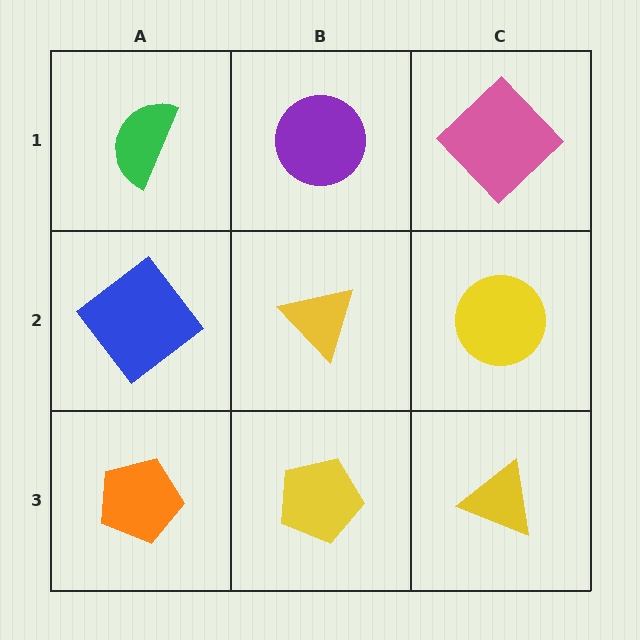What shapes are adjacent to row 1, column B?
A yellow triangle (row 2, column B), a green semicircle (row 1, column A), a pink diamond (row 1, column C).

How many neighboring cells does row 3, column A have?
2.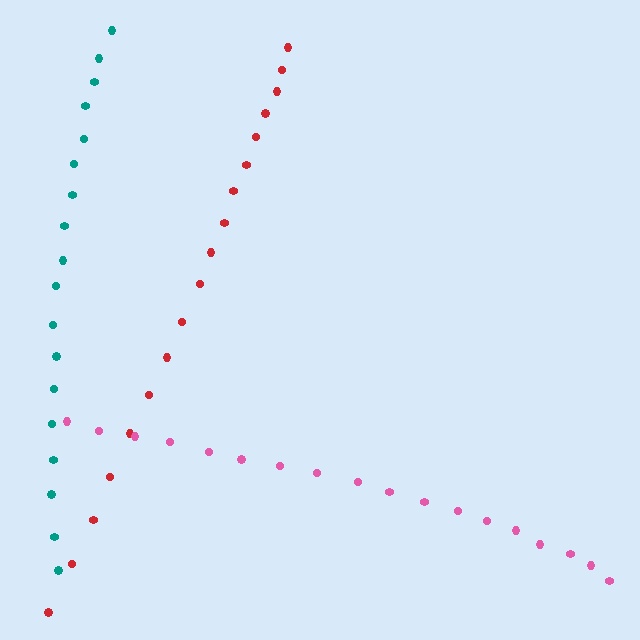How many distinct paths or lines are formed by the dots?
There are 3 distinct paths.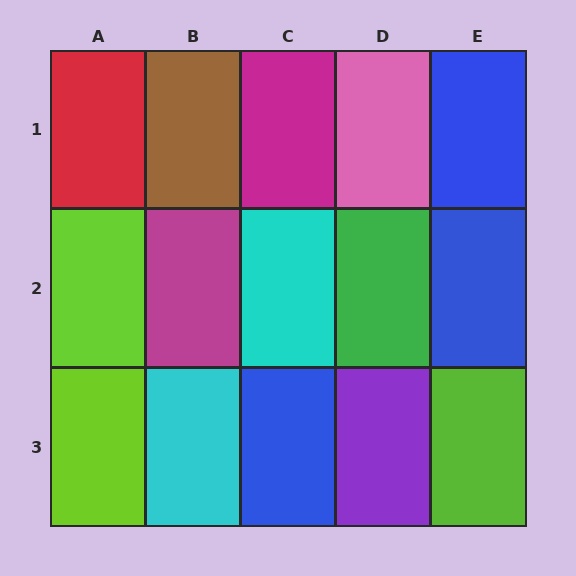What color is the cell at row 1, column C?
Magenta.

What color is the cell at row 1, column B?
Brown.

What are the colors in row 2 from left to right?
Lime, magenta, cyan, green, blue.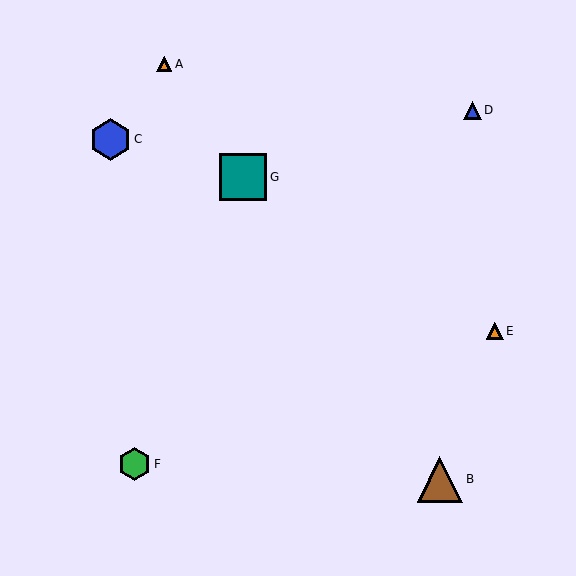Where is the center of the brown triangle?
The center of the brown triangle is at (440, 479).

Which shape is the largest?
The teal square (labeled G) is the largest.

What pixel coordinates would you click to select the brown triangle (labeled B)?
Click at (440, 479) to select the brown triangle B.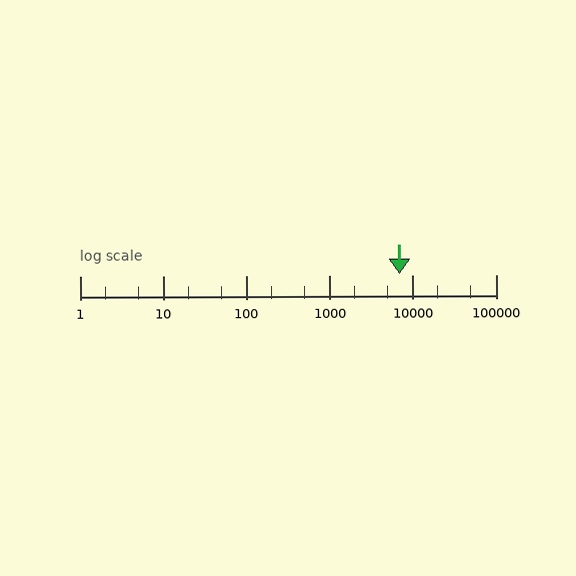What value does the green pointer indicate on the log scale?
The pointer indicates approximately 6900.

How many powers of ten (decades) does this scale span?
The scale spans 5 decades, from 1 to 100000.